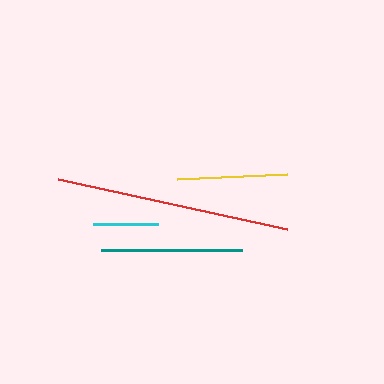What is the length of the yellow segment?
The yellow segment is approximately 110 pixels long.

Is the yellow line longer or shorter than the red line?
The red line is longer than the yellow line.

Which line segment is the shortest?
The cyan line is the shortest at approximately 64 pixels.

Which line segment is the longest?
The red line is the longest at approximately 234 pixels.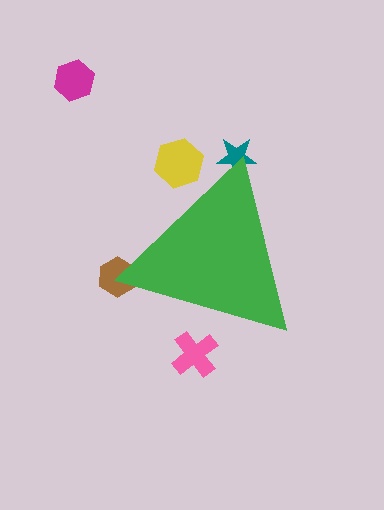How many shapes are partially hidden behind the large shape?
4 shapes are partially hidden.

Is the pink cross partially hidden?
Yes, the pink cross is partially hidden behind the green triangle.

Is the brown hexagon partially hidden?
Yes, the brown hexagon is partially hidden behind the green triangle.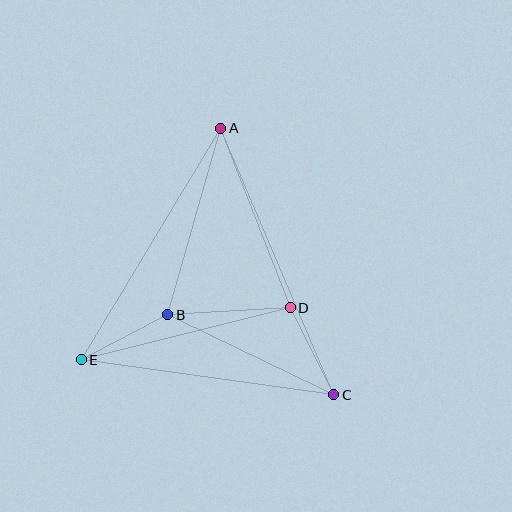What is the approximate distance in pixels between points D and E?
The distance between D and E is approximately 215 pixels.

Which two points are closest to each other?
Points C and D are closest to each other.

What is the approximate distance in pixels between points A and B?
The distance between A and B is approximately 194 pixels.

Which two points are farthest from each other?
Points A and C are farthest from each other.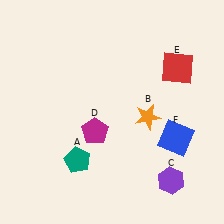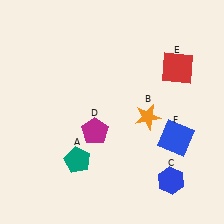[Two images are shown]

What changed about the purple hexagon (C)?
In Image 1, C is purple. In Image 2, it changed to blue.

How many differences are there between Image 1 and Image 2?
There is 1 difference between the two images.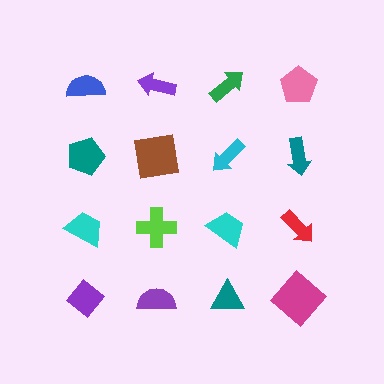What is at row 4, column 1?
A purple diamond.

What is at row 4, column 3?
A teal triangle.